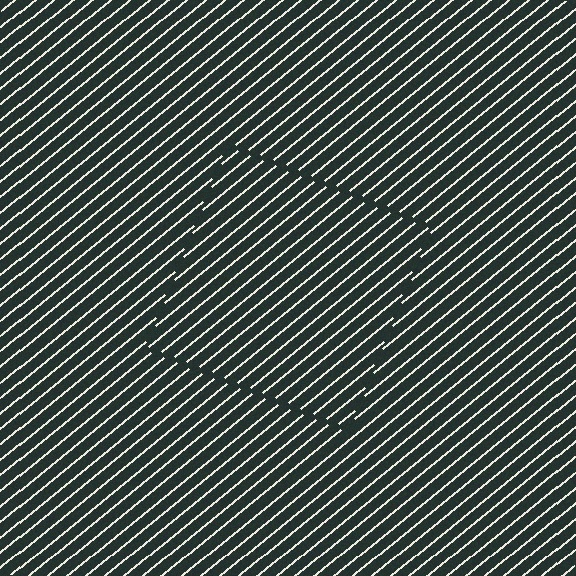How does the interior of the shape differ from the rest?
The interior of the shape contains the same grating, shifted by half a period — the contour is defined by the phase discontinuity where line-ends from the inner and outer gratings abut.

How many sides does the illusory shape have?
4 sides — the line-ends trace a square.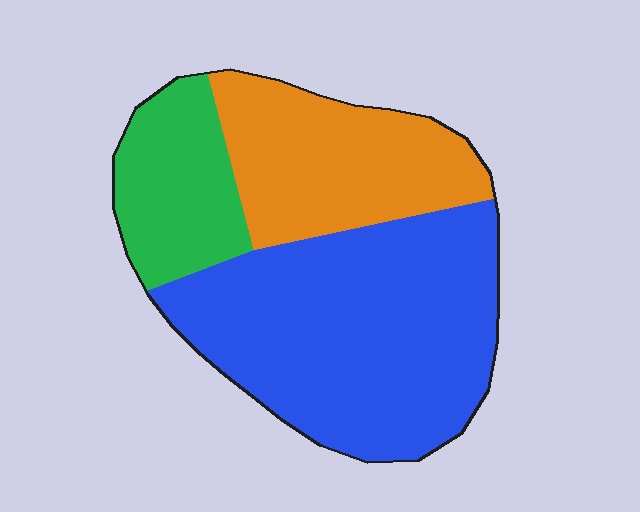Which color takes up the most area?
Blue, at roughly 55%.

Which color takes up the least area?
Green, at roughly 20%.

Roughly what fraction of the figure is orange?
Orange covers around 30% of the figure.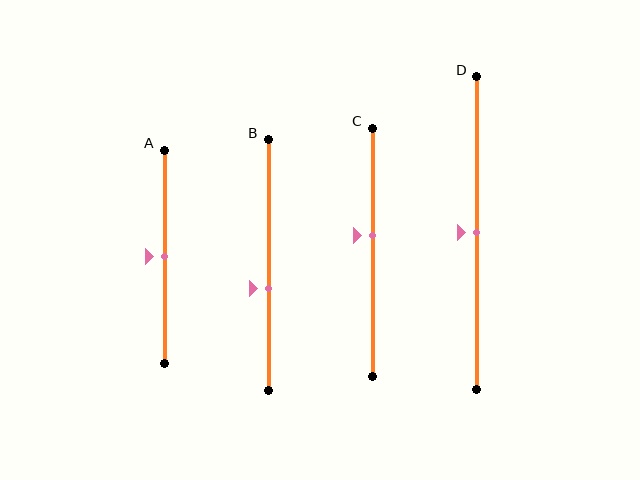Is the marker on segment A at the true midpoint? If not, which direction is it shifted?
Yes, the marker on segment A is at the true midpoint.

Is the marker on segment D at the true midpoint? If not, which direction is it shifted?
Yes, the marker on segment D is at the true midpoint.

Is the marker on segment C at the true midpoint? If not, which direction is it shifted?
No, the marker on segment C is shifted upward by about 7% of the segment length.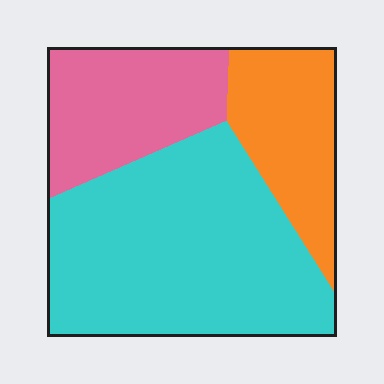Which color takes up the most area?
Cyan, at roughly 55%.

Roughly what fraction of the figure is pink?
Pink takes up about one quarter (1/4) of the figure.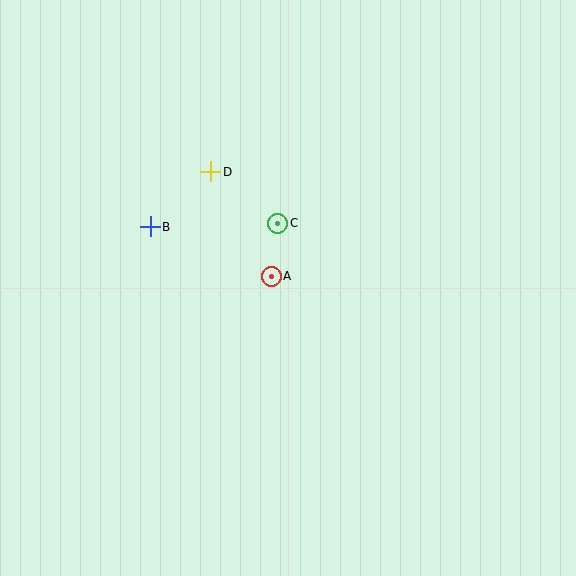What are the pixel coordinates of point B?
Point B is at (150, 227).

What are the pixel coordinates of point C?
Point C is at (278, 223).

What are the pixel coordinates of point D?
Point D is at (211, 172).